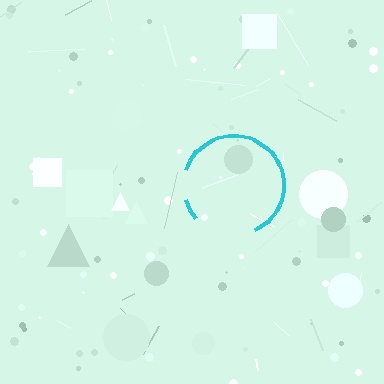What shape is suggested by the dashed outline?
The dashed outline suggests a circle.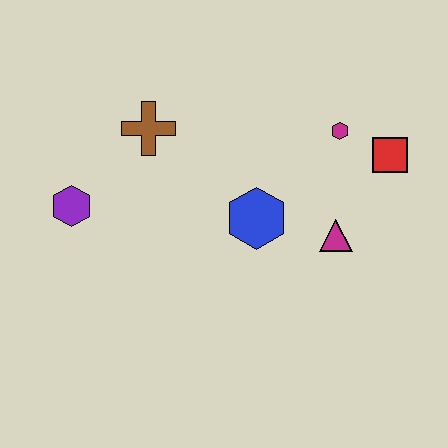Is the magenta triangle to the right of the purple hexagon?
Yes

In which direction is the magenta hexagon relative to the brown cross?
The magenta hexagon is to the right of the brown cross.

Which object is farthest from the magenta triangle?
The purple hexagon is farthest from the magenta triangle.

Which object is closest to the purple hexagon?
The brown cross is closest to the purple hexagon.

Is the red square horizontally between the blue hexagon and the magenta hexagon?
No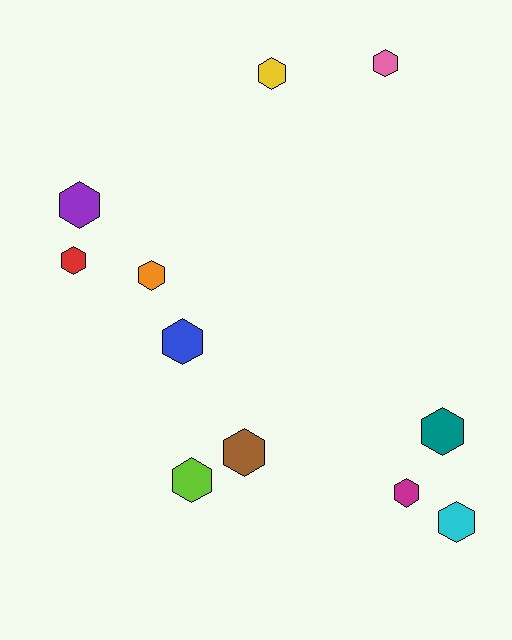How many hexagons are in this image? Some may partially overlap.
There are 11 hexagons.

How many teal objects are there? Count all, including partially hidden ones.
There is 1 teal object.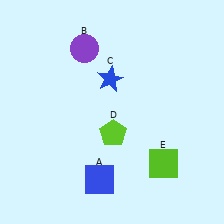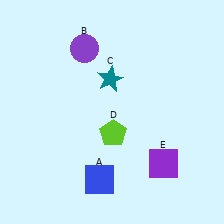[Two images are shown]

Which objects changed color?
C changed from blue to teal. E changed from lime to purple.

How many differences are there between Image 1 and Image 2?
There are 2 differences between the two images.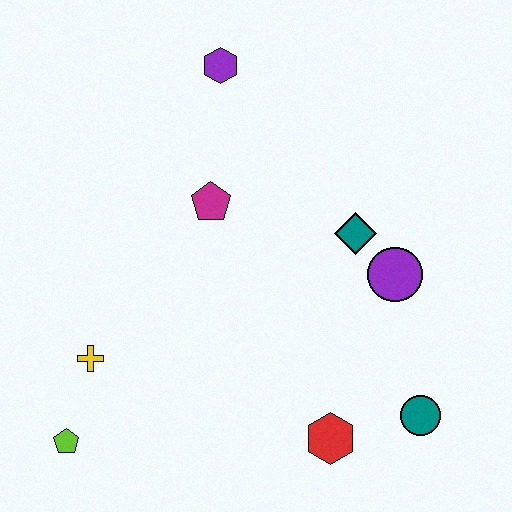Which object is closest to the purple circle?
The teal diamond is closest to the purple circle.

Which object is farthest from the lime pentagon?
The purple hexagon is farthest from the lime pentagon.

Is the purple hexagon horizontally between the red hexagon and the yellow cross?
Yes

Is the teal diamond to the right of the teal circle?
No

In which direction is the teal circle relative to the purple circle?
The teal circle is below the purple circle.